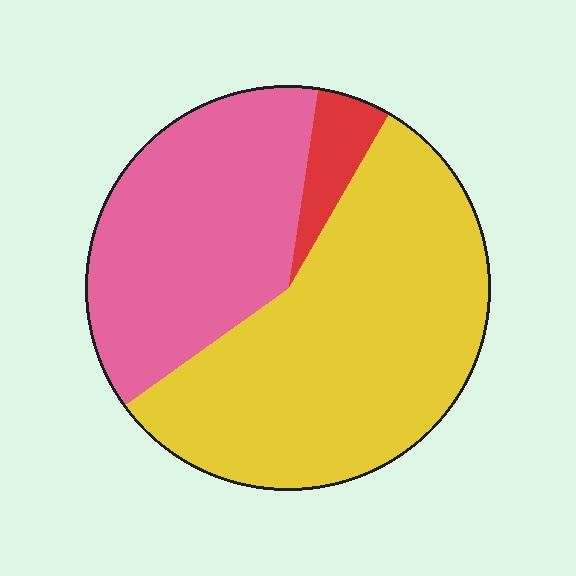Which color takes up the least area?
Red, at roughly 5%.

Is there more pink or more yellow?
Yellow.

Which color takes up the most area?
Yellow, at roughly 55%.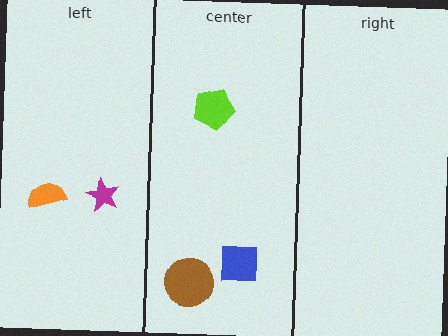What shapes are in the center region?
The lime pentagon, the blue square, the brown circle.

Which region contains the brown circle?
The center region.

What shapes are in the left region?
The orange semicircle, the magenta star.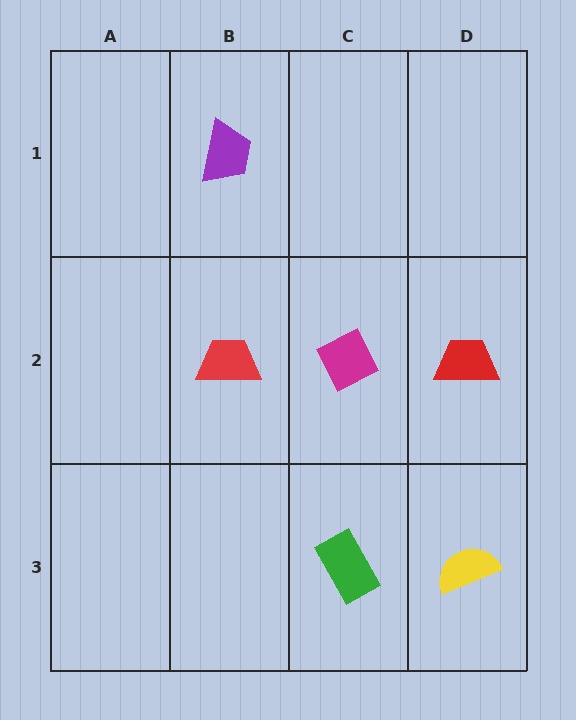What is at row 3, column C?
A green rectangle.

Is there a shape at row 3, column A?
No, that cell is empty.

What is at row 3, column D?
A yellow semicircle.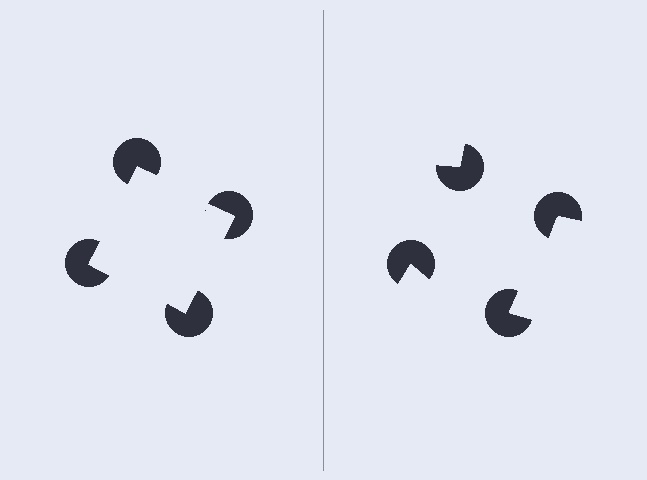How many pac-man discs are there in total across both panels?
8 — 4 on each side.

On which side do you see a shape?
An illusory square appears on the left side. On the right side the wedge cuts are rotated, so no coherent shape forms.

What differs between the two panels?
The pac-man discs are positioned identically on both sides; only the wedge orientations differ. On the left they align to a square; on the right they are misaligned.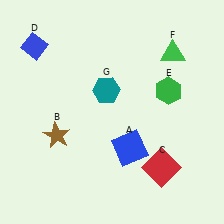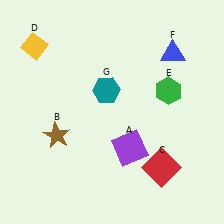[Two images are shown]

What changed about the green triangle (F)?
In Image 1, F is green. In Image 2, it changed to blue.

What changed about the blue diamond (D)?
In Image 1, D is blue. In Image 2, it changed to yellow.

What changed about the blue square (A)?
In Image 1, A is blue. In Image 2, it changed to purple.